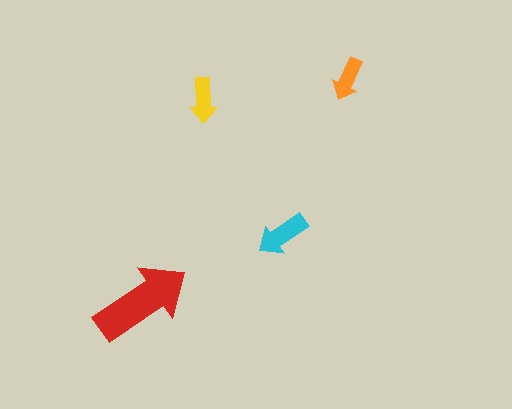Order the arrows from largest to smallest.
the red one, the cyan one, the yellow one, the orange one.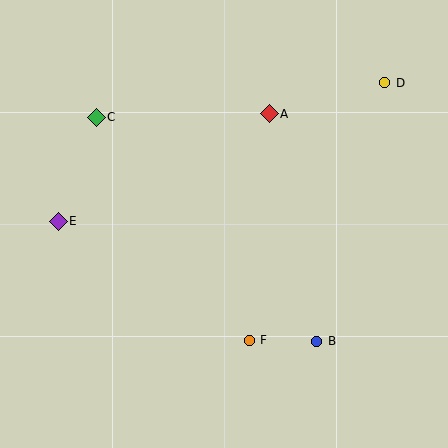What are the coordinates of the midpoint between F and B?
The midpoint between F and B is at (283, 341).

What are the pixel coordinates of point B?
Point B is at (317, 341).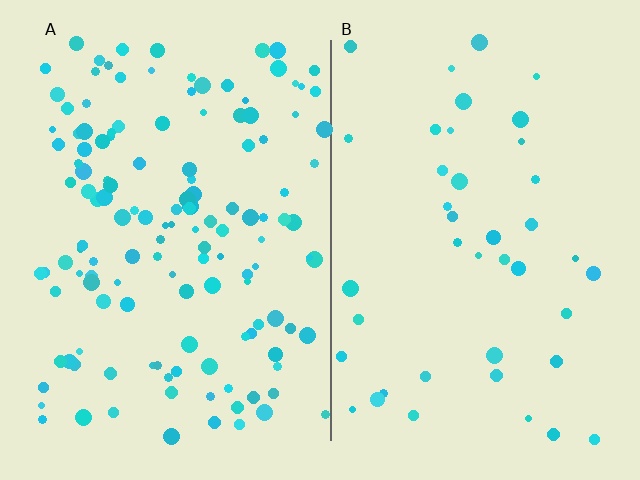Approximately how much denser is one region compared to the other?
Approximately 3.3× — region A over region B.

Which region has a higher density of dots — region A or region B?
A (the left).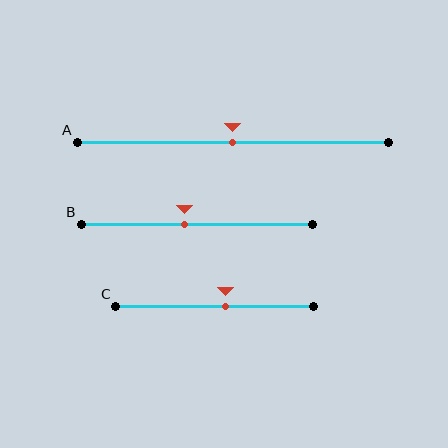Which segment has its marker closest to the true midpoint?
Segment A has its marker closest to the true midpoint.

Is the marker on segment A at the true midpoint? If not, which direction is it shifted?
Yes, the marker on segment A is at the true midpoint.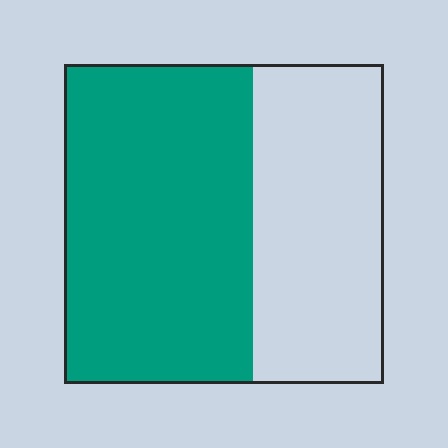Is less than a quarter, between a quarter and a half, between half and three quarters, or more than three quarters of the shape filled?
Between half and three quarters.